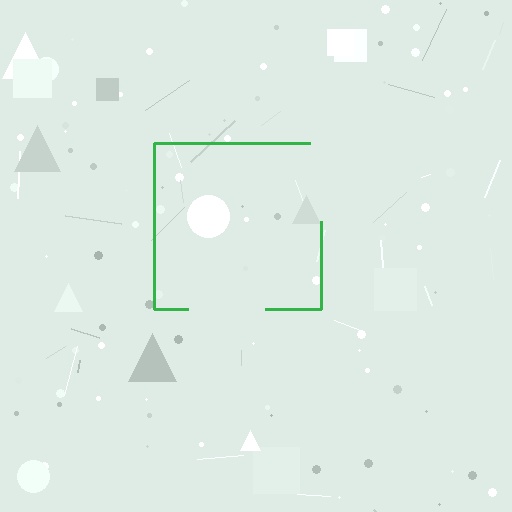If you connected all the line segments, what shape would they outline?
They would outline a square.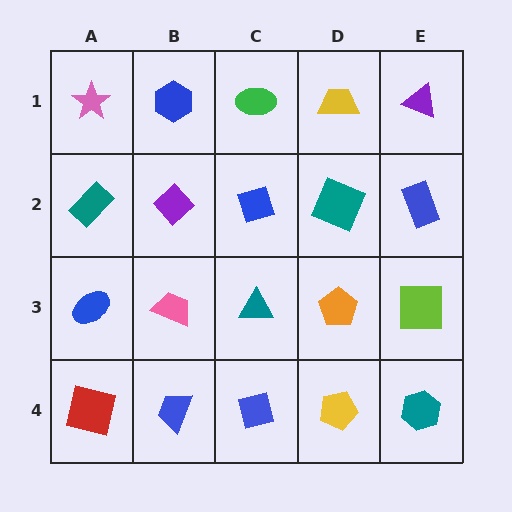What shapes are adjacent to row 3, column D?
A teal square (row 2, column D), a yellow pentagon (row 4, column D), a teal triangle (row 3, column C), a lime square (row 3, column E).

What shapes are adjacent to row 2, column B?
A blue hexagon (row 1, column B), a pink trapezoid (row 3, column B), a teal rectangle (row 2, column A), a blue diamond (row 2, column C).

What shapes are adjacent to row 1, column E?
A blue rectangle (row 2, column E), a yellow trapezoid (row 1, column D).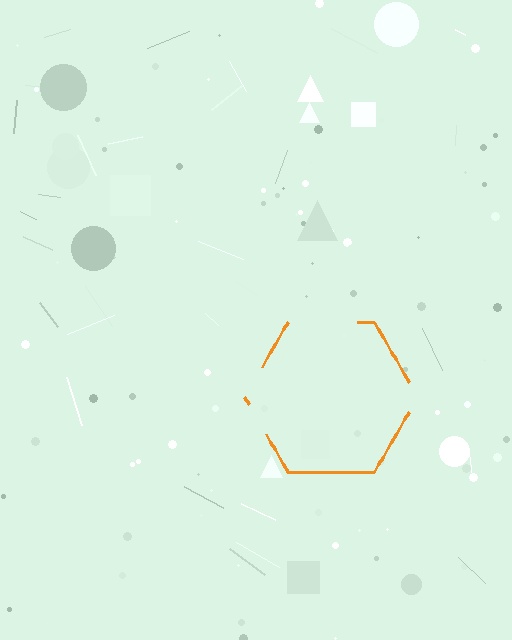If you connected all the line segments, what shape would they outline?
They would outline a hexagon.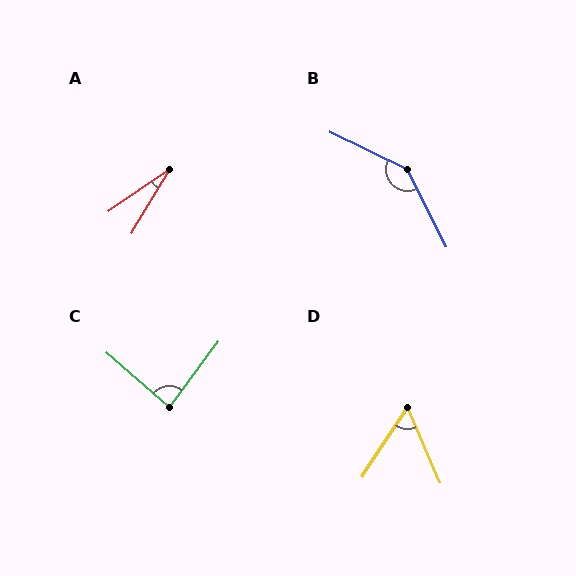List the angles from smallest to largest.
A (25°), D (57°), C (85°), B (142°).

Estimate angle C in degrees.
Approximately 85 degrees.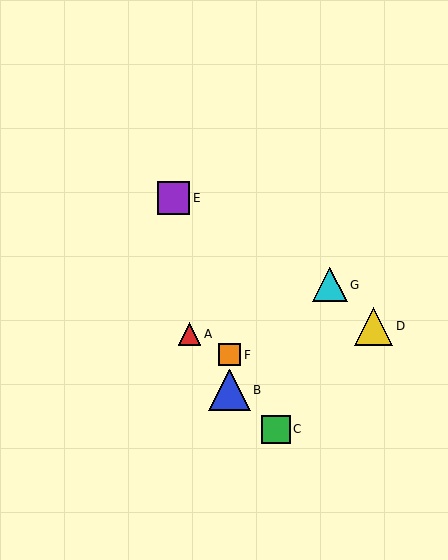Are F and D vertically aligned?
No, F is at x≈229 and D is at x≈374.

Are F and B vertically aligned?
Yes, both are at x≈229.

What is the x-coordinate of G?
Object G is at x≈330.